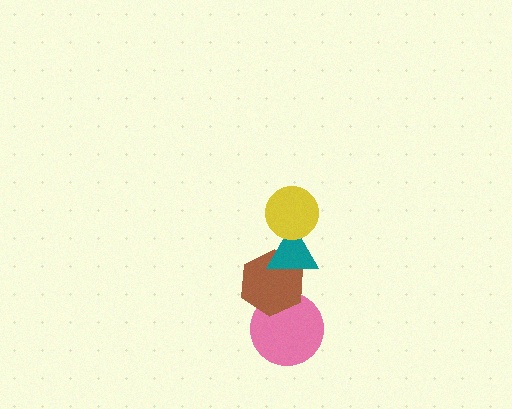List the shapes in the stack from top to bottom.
From top to bottom: the yellow circle, the teal triangle, the brown hexagon, the pink circle.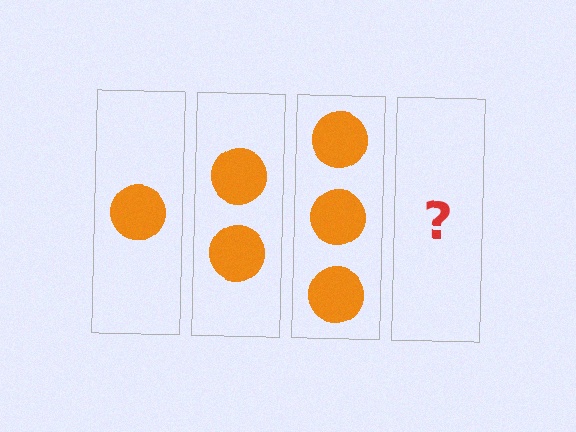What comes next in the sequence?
The next element should be 4 circles.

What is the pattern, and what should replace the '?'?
The pattern is that each step adds one more circle. The '?' should be 4 circles.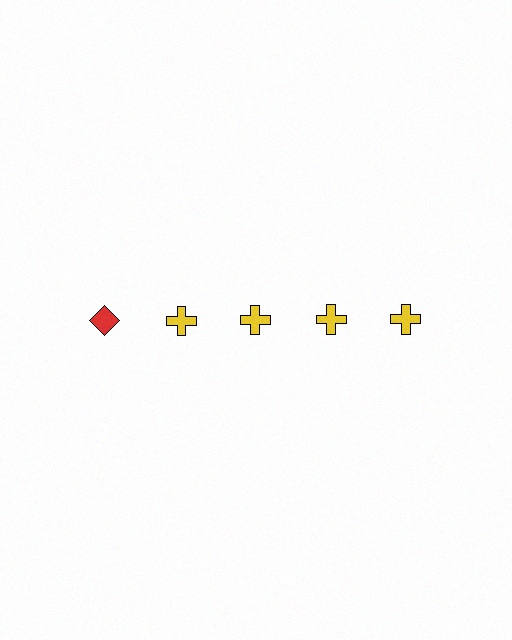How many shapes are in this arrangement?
There are 5 shapes arranged in a grid pattern.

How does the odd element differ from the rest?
It differs in both color (red instead of yellow) and shape (diamond instead of cross).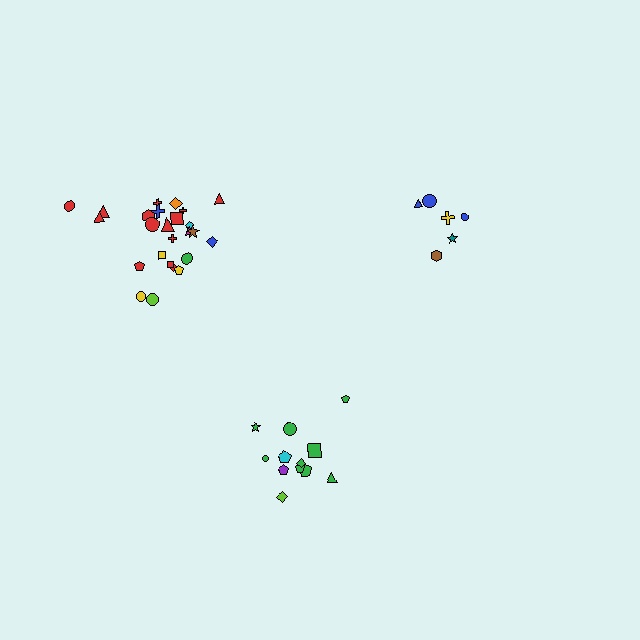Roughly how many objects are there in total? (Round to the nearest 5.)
Roughly 45 objects in total.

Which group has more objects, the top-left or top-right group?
The top-left group.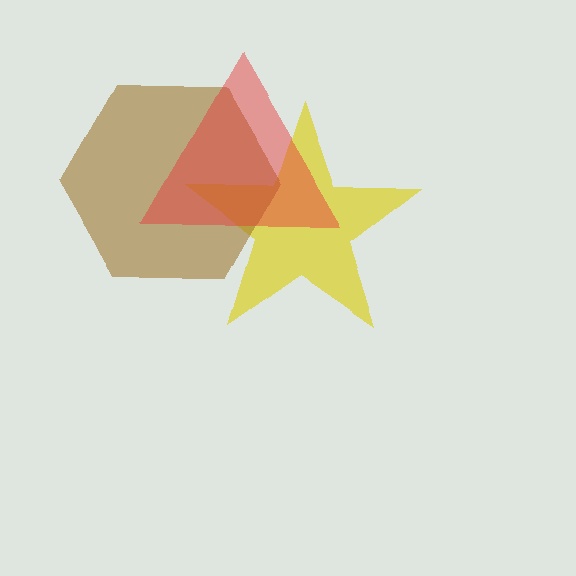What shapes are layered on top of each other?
The layered shapes are: a yellow star, a brown hexagon, a red triangle.